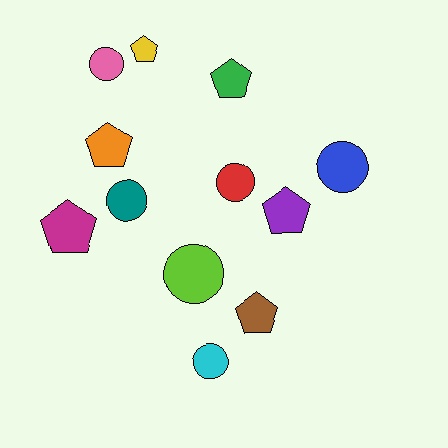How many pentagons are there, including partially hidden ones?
There are 6 pentagons.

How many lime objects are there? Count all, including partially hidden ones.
There is 1 lime object.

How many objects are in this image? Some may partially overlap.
There are 12 objects.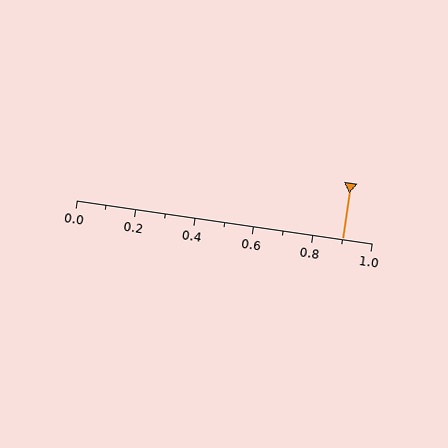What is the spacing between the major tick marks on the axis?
The major ticks are spaced 0.2 apart.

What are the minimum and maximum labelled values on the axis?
The axis runs from 0.0 to 1.0.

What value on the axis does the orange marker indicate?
The marker indicates approximately 0.9.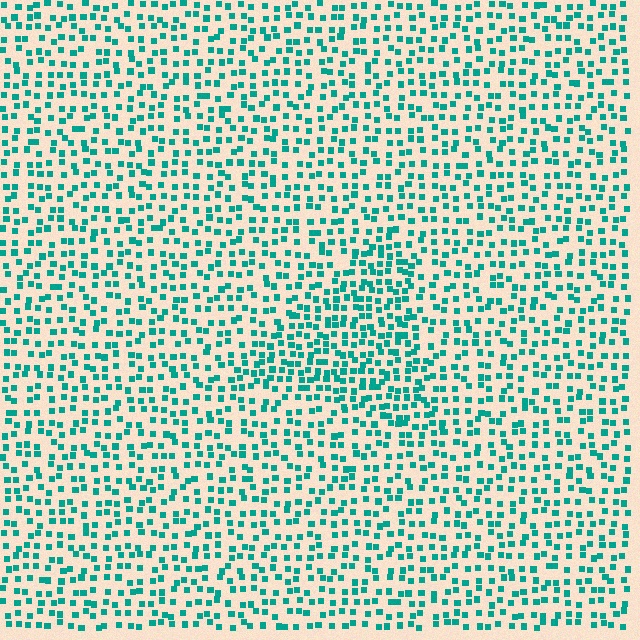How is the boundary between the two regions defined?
The boundary is defined by a change in element density (approximately 1.6x ratio). All elements are the same color, size, and shape.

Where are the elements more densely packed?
The elements are more densely packed inside the triangle boundary.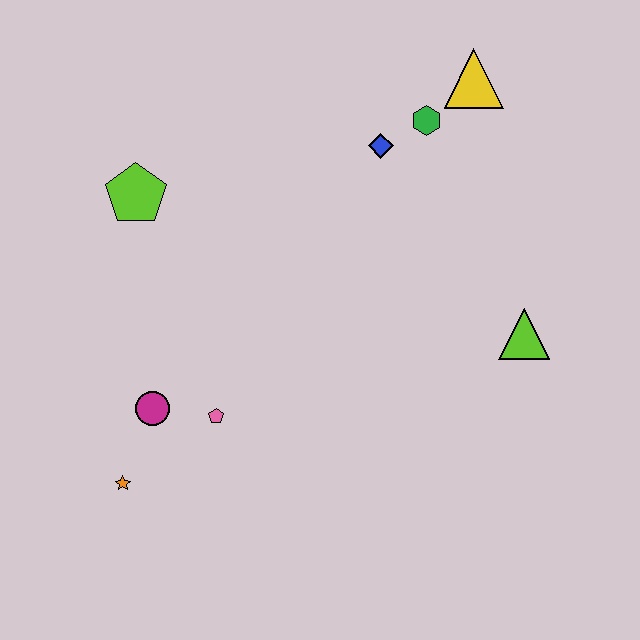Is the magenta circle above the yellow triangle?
No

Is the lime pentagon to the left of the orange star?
No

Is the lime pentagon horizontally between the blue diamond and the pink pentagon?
No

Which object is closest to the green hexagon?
The blue diamond is closest to the green hexagon.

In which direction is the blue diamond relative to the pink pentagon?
The blue diamond is above the pink pentagon.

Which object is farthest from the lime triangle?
The orange star is farthest from the lime triangle.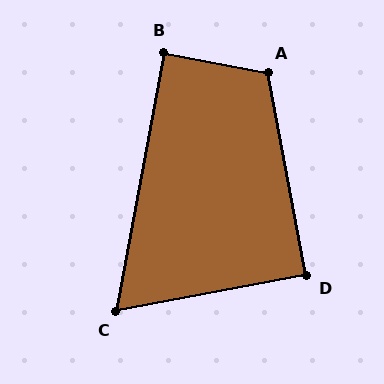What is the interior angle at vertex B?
Approximately 90 degrees (approximately right).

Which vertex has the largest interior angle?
A, at approximately 111 degrees.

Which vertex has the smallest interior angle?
C, at approximately 69 degrees.